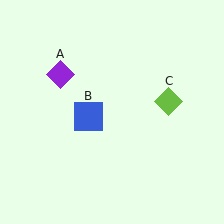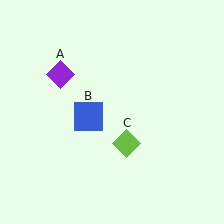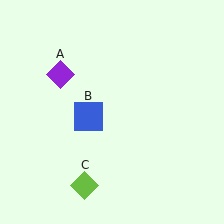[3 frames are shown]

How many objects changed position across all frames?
1 object changed position: lime diamond (object C).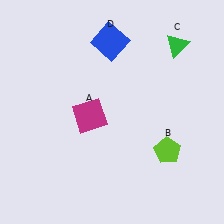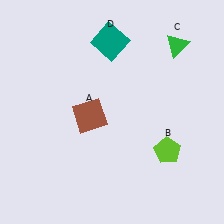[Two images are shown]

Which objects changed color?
A changed from magenta to brown. D changed from blue to teal.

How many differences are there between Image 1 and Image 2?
There are 2 differences between the two images.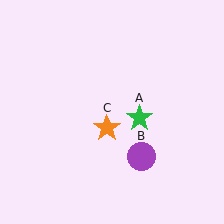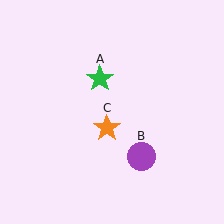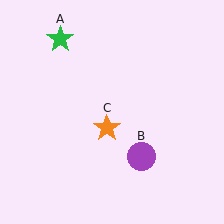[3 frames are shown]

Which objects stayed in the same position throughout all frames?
Purple circle (object B) and orange star (object C) remained stationary.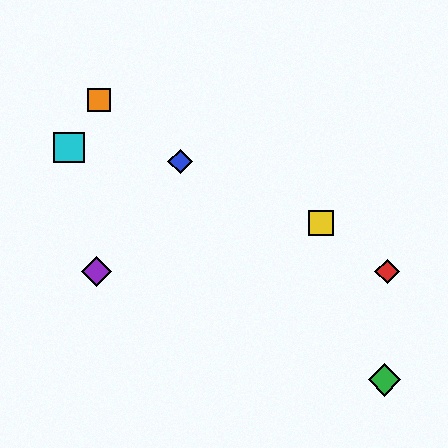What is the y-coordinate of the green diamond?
The green diamond is at y≈380.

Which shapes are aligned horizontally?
The red diamond, the purple diamond are aligned horizontally.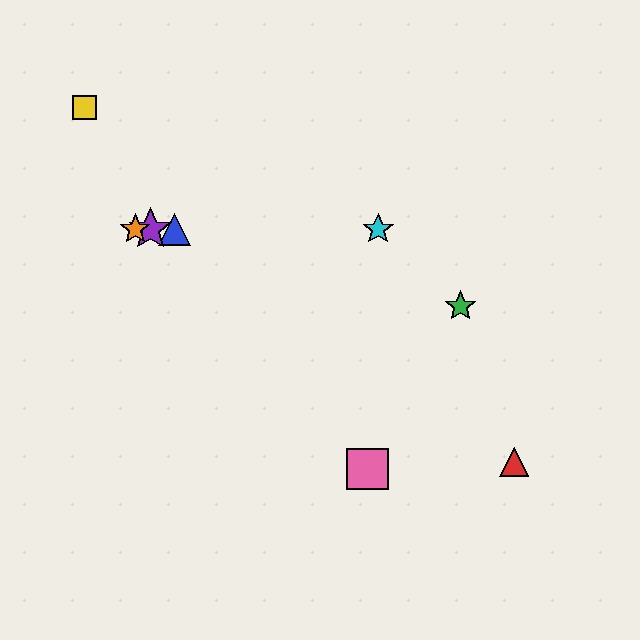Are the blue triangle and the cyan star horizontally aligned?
Yes, both are at y≈229.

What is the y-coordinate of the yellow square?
The yellow square is at y≈107.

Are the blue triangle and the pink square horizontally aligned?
No, the blue triangle is at y≈229 and the pink square is at y≈469.